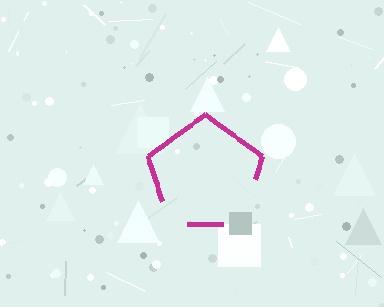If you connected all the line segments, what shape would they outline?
They would outline a pentagon.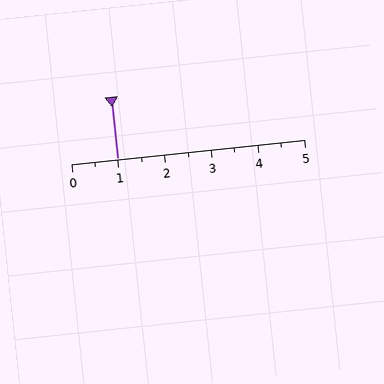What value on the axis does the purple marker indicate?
The marker indicates approximately 1.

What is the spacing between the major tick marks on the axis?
The major ticks are spaced 1 apart.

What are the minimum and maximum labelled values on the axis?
The axis runs from 0 to 5.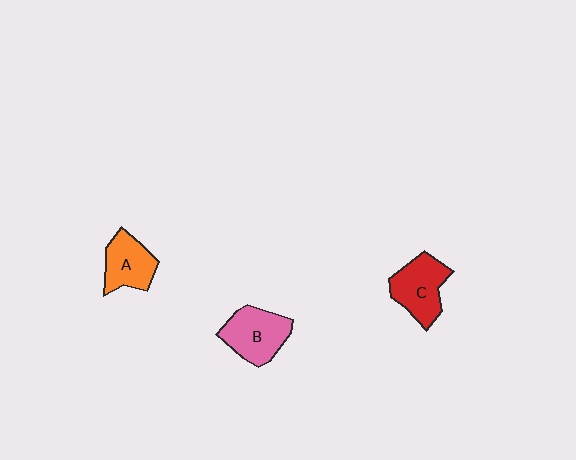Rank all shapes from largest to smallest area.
From largest to smallest: B (pink), C (red), A (orange).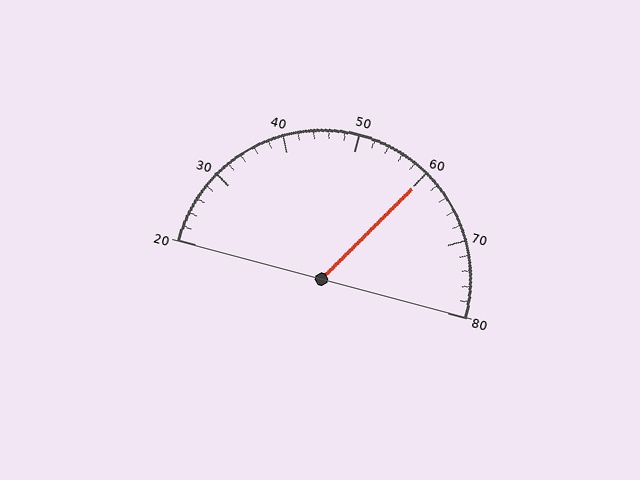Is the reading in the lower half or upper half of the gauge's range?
The reading is in the upper half of the range (20 to 80).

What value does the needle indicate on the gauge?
The needle indicates approximately 60.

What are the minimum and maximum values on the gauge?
The gauge ranges from 20 to 80.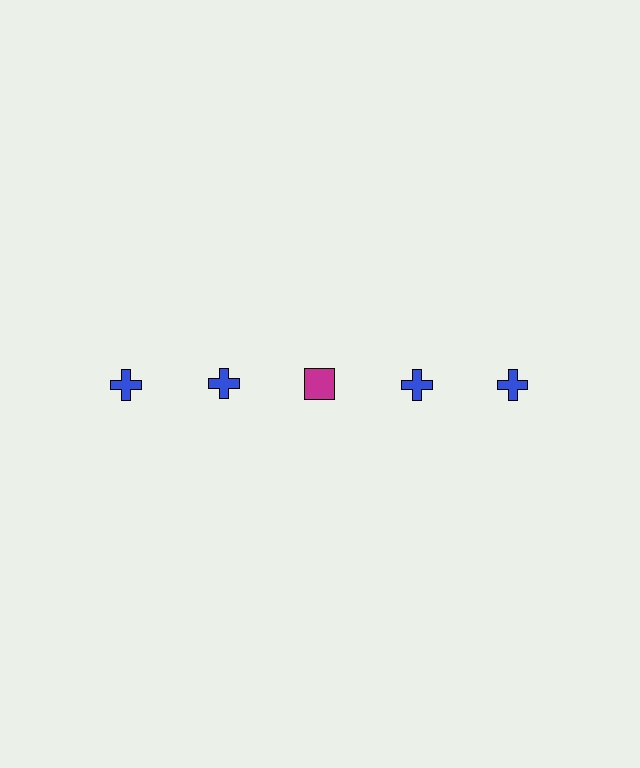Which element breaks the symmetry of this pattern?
The magenta square in the top row, center column breaks the symmetry. All other shapes are blue crosses.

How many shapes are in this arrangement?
There are 5 shapes arranged in a grid pattern.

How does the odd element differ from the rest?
It differs in both color (magenta instead of blue) and shape (square instead of cross).